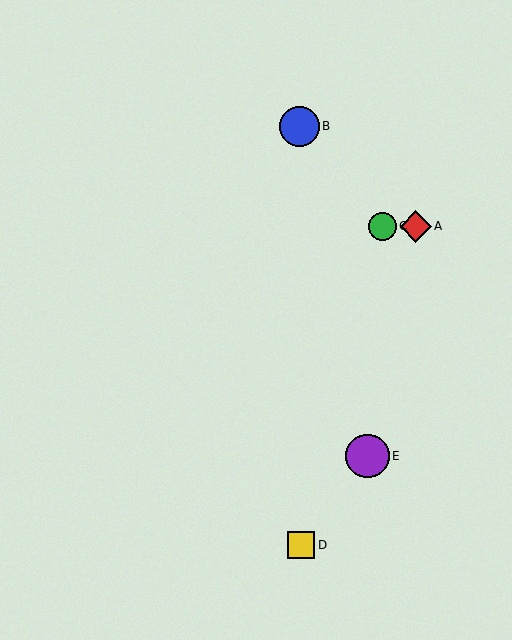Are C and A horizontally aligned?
Yes, both are at y≈226.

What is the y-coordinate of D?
Object D is at y≈545.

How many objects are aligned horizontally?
2 objects (A, C) are aligned horizontally.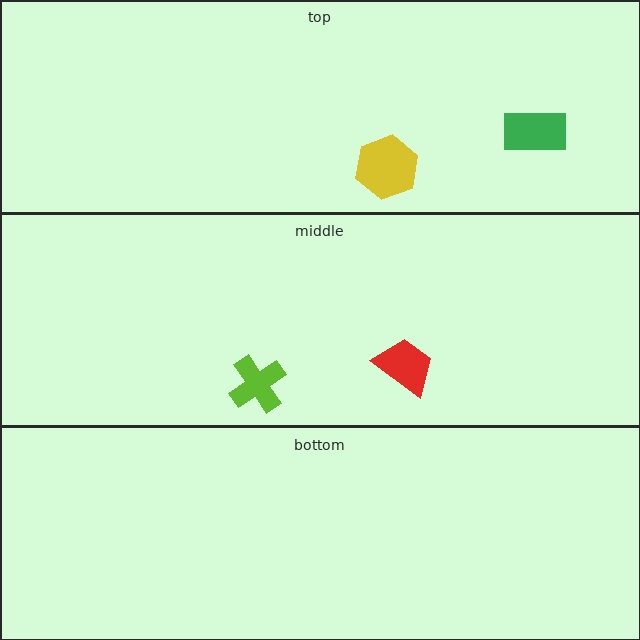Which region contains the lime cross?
The middle region.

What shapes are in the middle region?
The lime cross, the red trapezoid.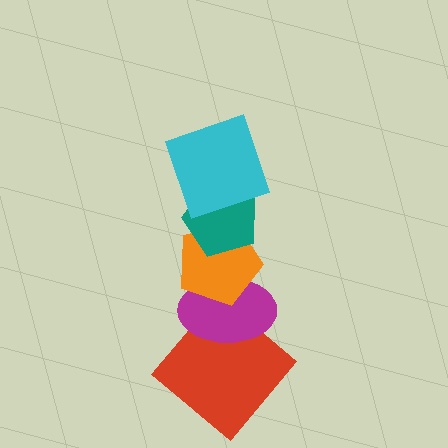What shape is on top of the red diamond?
The magenta ellipse is on top of the red diamond.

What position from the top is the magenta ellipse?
The magenta ellipse is 4th from the top.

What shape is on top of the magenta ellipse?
The orange pentagon is on top of the magenta ellipse.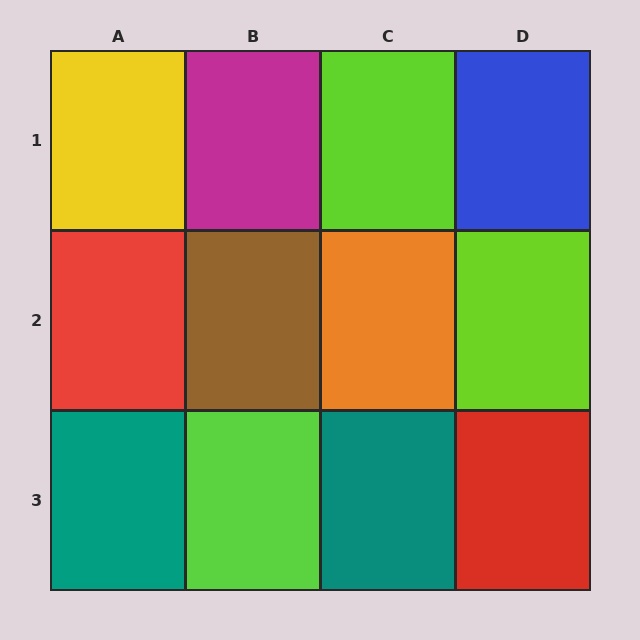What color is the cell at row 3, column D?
Red.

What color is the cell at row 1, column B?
Magenta.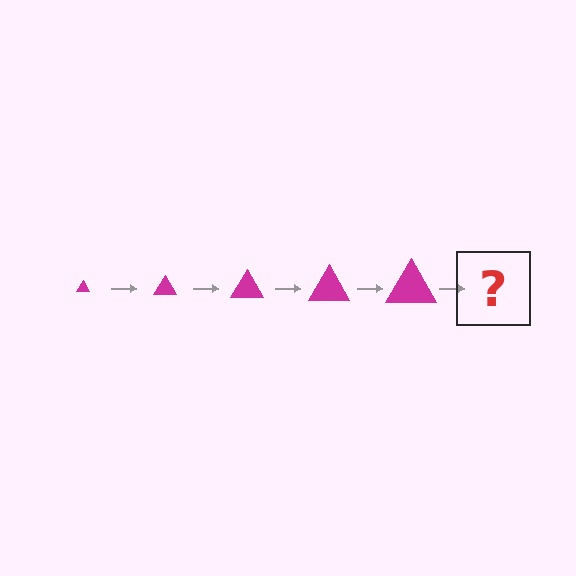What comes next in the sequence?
The next element should be a magenta triangle, larger than the previous one.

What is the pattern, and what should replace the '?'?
The pattern is that the triangle gets progressively larger each step. The '?' should be a magenta triangle, larger than the previous one.